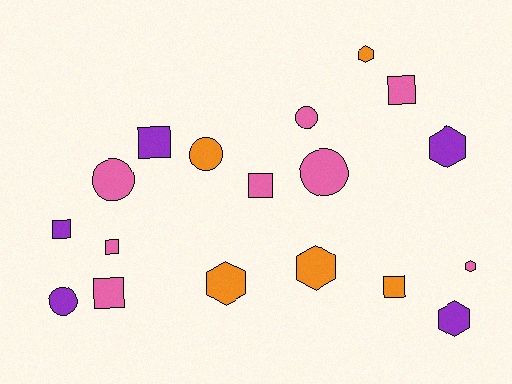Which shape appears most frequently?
Square, with 7 objects.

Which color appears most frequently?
Pink, with 8 objects.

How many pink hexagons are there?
There is 1 pink hexagon.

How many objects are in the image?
There are 18 objects.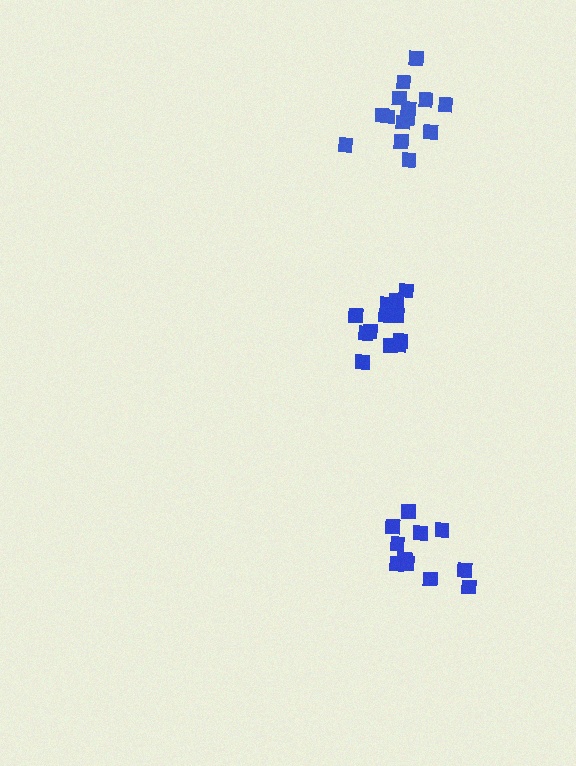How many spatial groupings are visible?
There are 3 spatial groupings.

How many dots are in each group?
Group 1: 13 dots, Group 2: 14 dots, Group 3: 12 dots (39 total).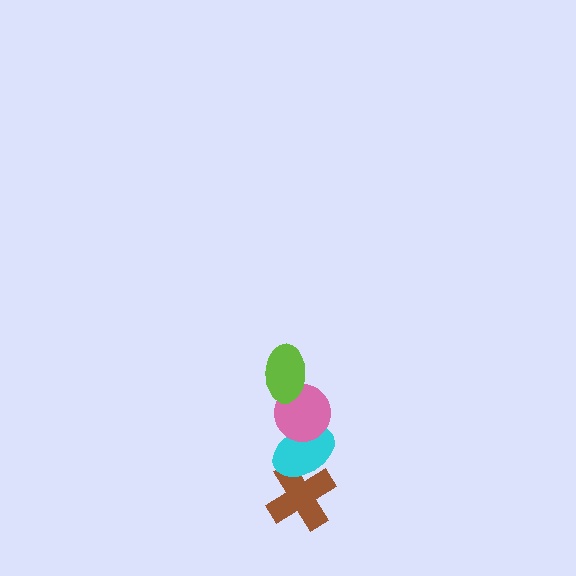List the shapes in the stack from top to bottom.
From top to bottom: the lime ellipse, the pink circle, the cyan ellipse, the brown cross.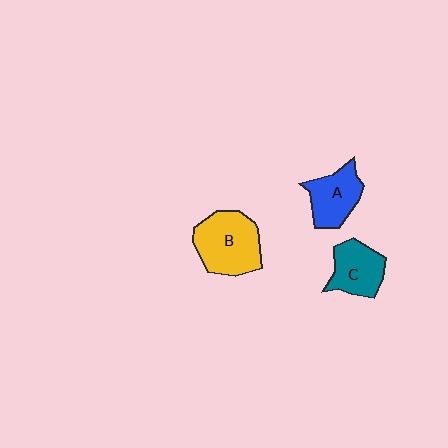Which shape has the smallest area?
Shape C (teal).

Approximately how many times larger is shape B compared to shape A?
Approximately 1.4 times.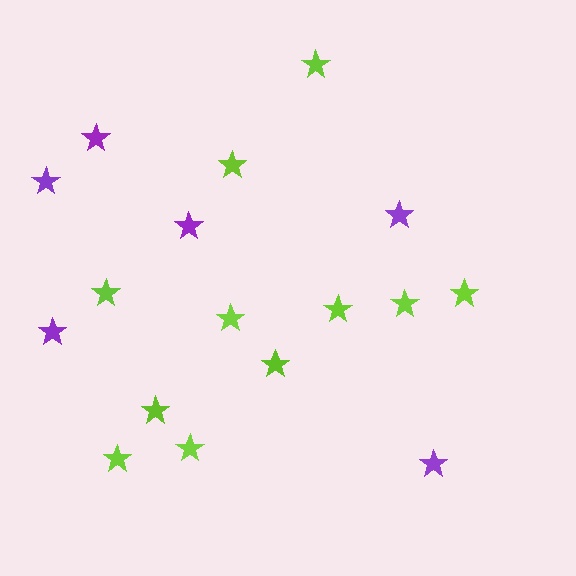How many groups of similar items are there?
There are 2 groups: one group of lime stars (11) and one group of purple stars (6).